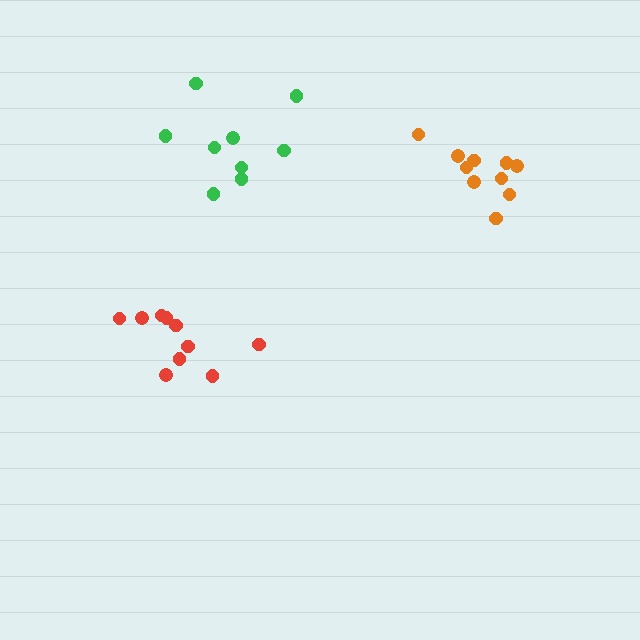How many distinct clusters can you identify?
There are 3 distinct clusters.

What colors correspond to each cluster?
The clusters are colored: green, red, orange.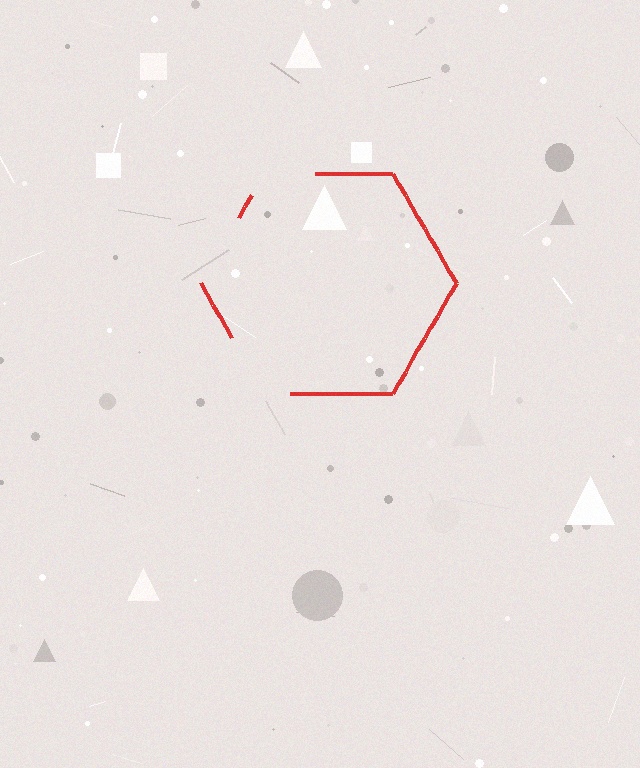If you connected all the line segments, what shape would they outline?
They would outline a hexagon.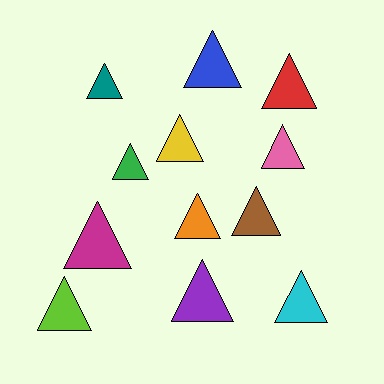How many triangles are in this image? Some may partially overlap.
There are 12 triangles.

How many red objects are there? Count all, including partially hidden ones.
There is 1 red object.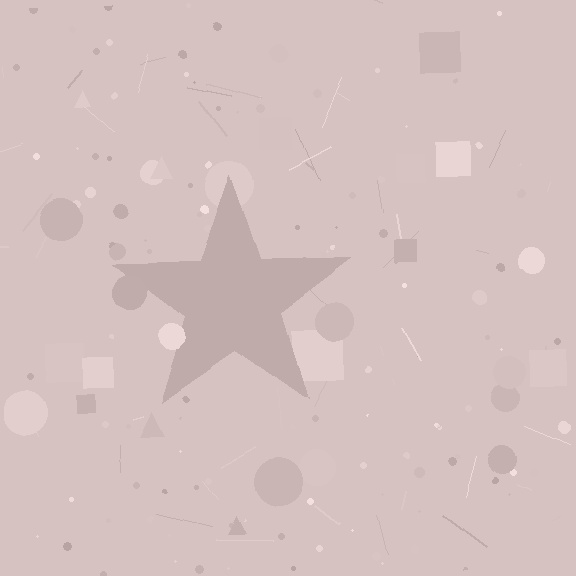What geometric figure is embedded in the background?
A star is embedded in the background.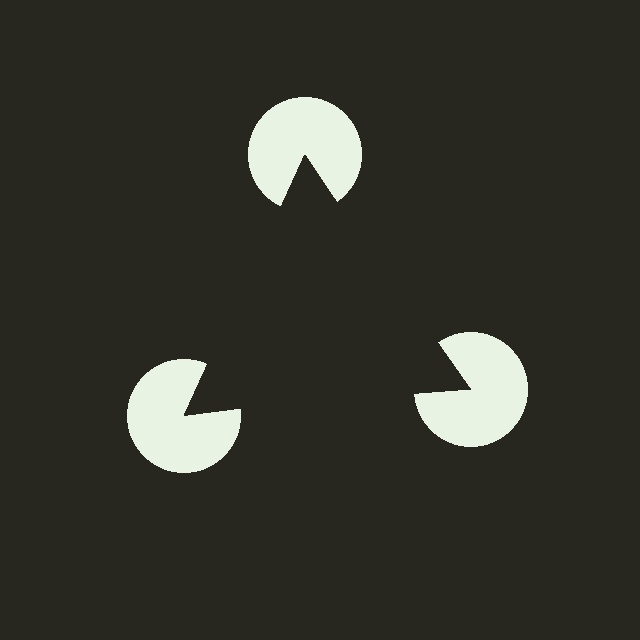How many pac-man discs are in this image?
There are 3 — one at each vertex of the illusory triangle.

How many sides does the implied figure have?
3 sides.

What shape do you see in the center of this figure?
An illusory triangle — its edges are inferred from the aligned wedge cuts in the pac-man discs, not physically drawn.